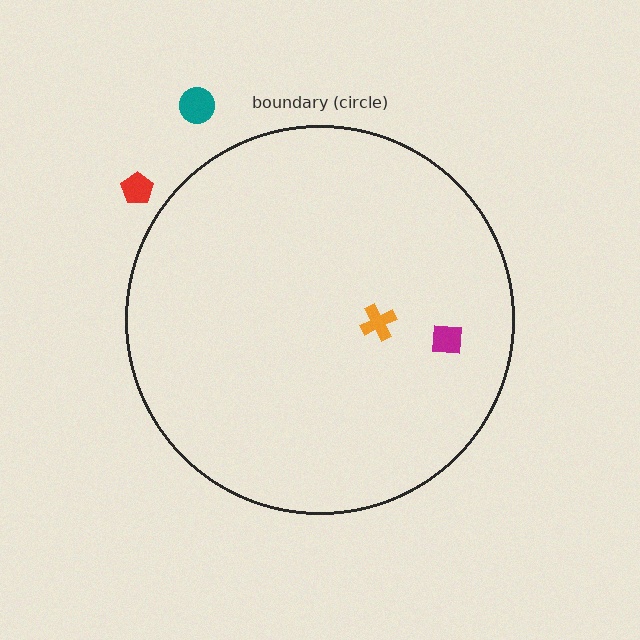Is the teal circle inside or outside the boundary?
Outside.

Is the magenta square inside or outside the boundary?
Inside.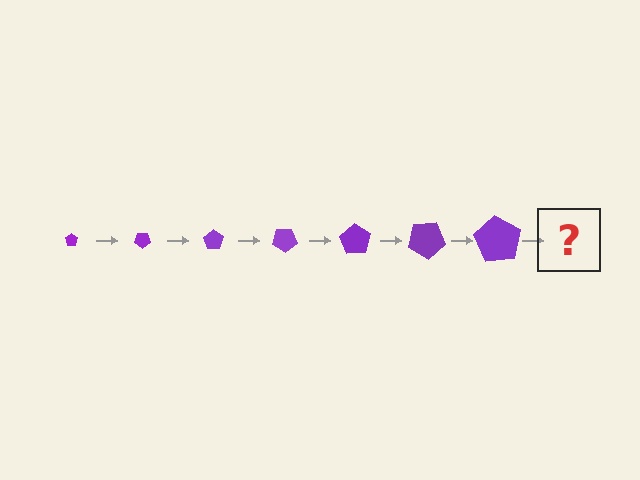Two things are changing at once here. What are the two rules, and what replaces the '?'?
The two rules are that the pentagon grows larger each step and it rotates 35 degrees each step. The '?' should be a pentagon, larger than the previous one and rotated 245 degrees from the start.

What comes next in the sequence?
The next element should be a pentagon, larger than the previous one and rotated 245 degrees from the start.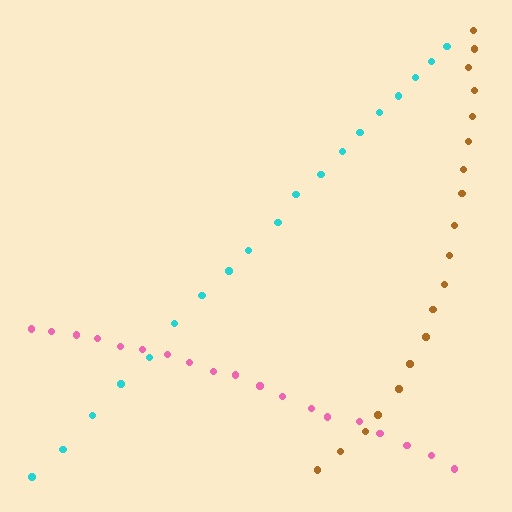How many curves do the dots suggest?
There are 3 distinct paths.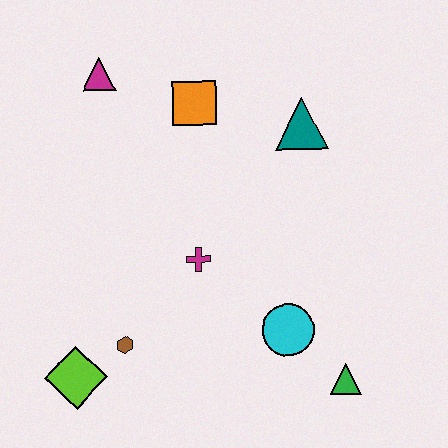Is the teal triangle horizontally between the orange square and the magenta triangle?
No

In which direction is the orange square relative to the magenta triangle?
The orange square is to the right of the magenta triangle.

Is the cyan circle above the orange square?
No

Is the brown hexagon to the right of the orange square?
No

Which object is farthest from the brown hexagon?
The teal triangle is farthest from the brown hexagon.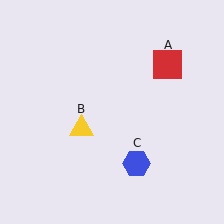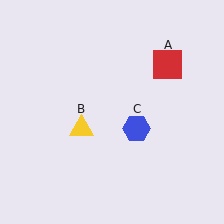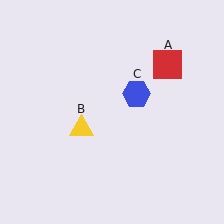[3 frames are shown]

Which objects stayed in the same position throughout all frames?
Red square (object A) and yellow triangle (object B) remained stationary.